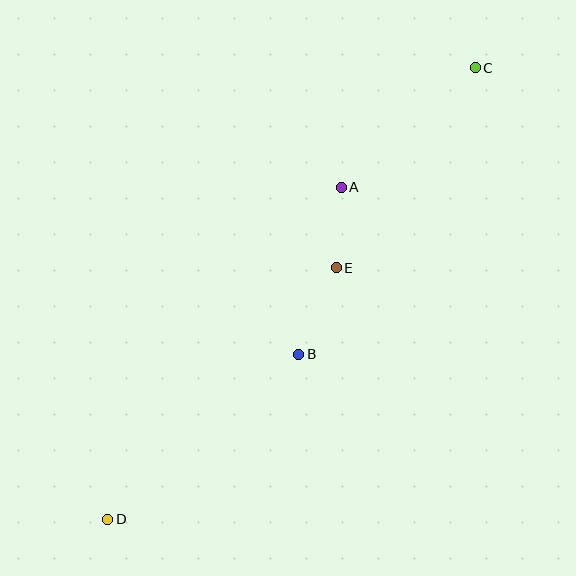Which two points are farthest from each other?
Points C and D are farthest from each other.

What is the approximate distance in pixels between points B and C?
The distance between B and C is approximately 336 pixels.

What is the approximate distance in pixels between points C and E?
The distance between C and E is approximately 243 pixels.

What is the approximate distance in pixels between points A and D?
The distance between A and D is approximately 406 pixels.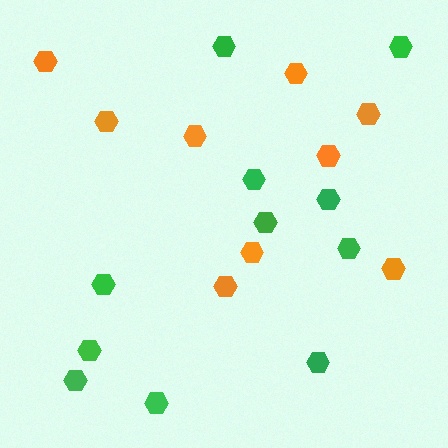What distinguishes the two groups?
There are 2 groups: one group of green hexagons (11) and one group of orange hexagons (9).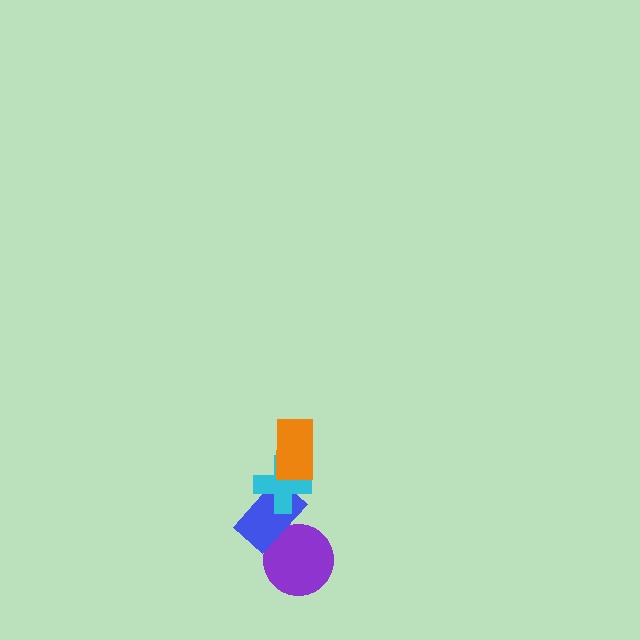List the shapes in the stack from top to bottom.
From top to bottom: the orange rectangle, the cyan cross, the blue rectangle, the purple circle.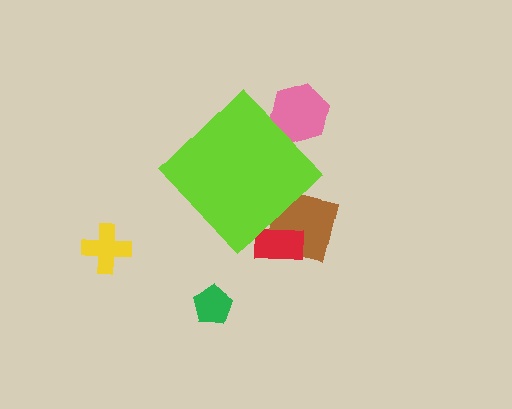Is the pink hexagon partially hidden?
Yes, the pink hexagon is partially hidden behind the lime diamond.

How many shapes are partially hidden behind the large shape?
3 shapes are partially hidden.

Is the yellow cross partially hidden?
No, the yellow cross is fully visible.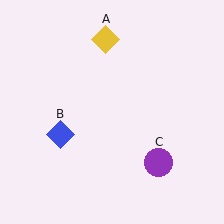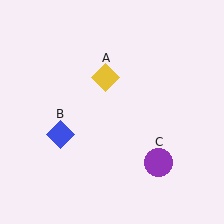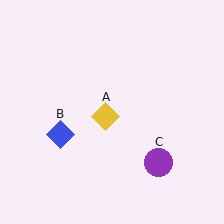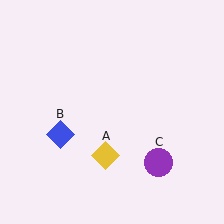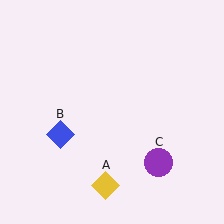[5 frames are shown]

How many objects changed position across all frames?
1 object changed position: yellow diamond (object A).